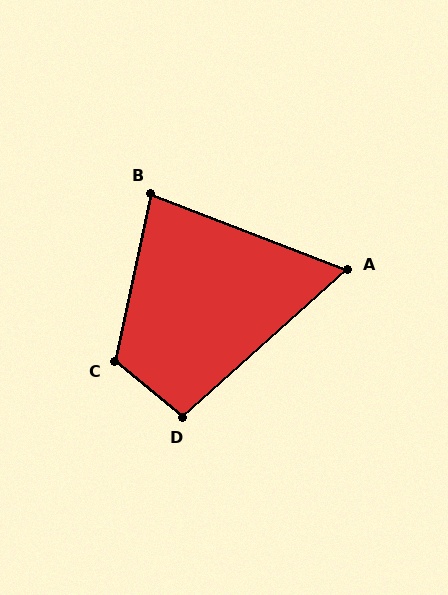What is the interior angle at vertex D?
Approximately 99 degrees (obtuse).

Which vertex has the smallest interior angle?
A, at approximately 63 degrees.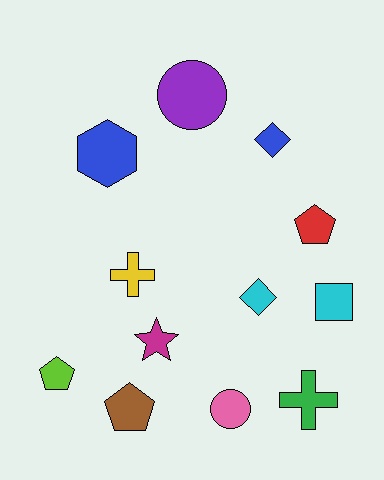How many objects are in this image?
There are 12 objects.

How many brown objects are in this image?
There is 1 brown object.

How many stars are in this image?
There is 1 star.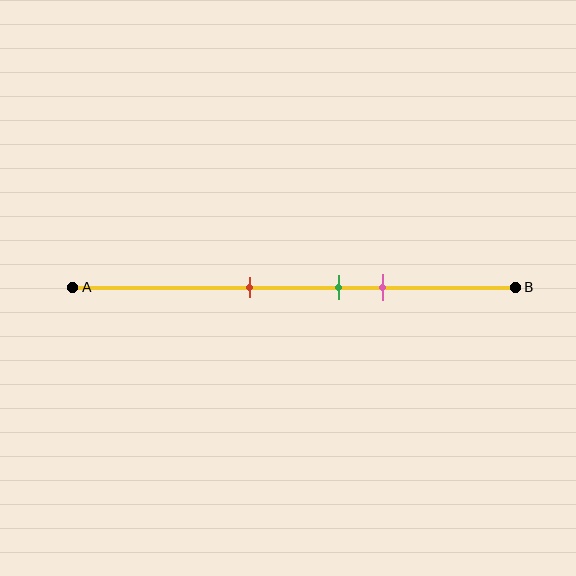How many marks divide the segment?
There are 3 marks dividing the segment.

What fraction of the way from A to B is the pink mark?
The pink mark is approximately 70% (0.7) of the way from A to B.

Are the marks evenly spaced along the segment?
Yes, the marks are approximately evenly spaced.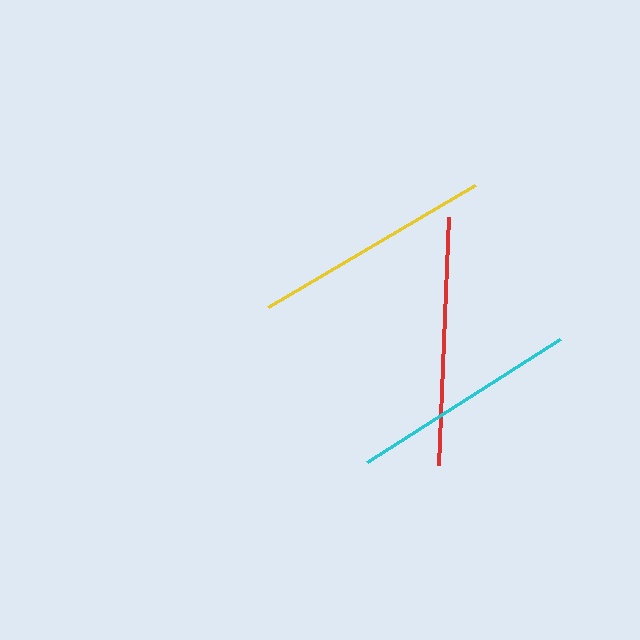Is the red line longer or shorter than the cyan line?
The red line is longer than the cyan line.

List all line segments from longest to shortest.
From longest to shortest: red, yellow, cyan.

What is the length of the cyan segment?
The cyan segment is approximately 229 pixels long.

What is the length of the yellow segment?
The yellow segment is approximately 240 pixels long.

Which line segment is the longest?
The red line is the longest at approximately 248 pixels.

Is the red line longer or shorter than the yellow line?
The red line is longer than the yellow line.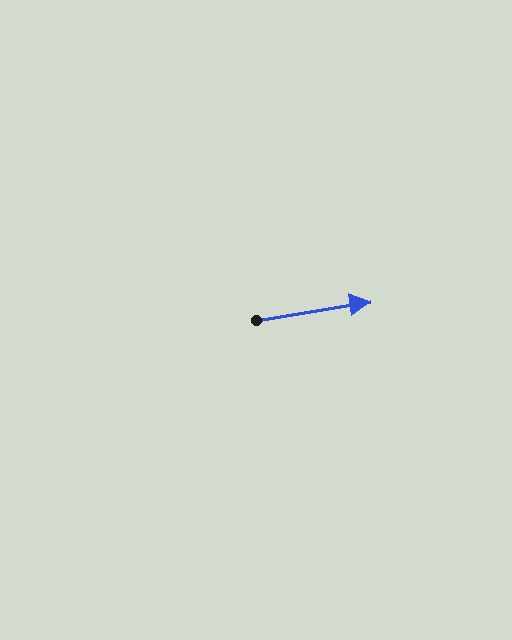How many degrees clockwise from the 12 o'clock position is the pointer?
Approximately 81 degrees.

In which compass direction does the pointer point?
East.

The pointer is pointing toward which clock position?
Roughly 3 o'clock.